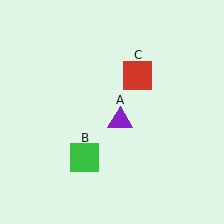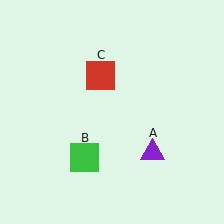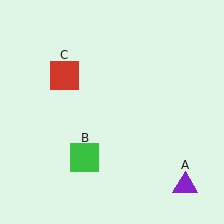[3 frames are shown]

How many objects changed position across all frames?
2 objects changed position: purple triangle (object A), red square (object C).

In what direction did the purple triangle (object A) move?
The purple triangle (object A) moved down and to the right.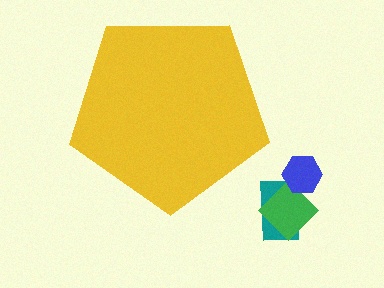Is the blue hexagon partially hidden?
No, the blue hexagon is fully visible.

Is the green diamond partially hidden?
No, the green diamond is fully visible.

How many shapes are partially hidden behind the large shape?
0 shapes are partially hidden.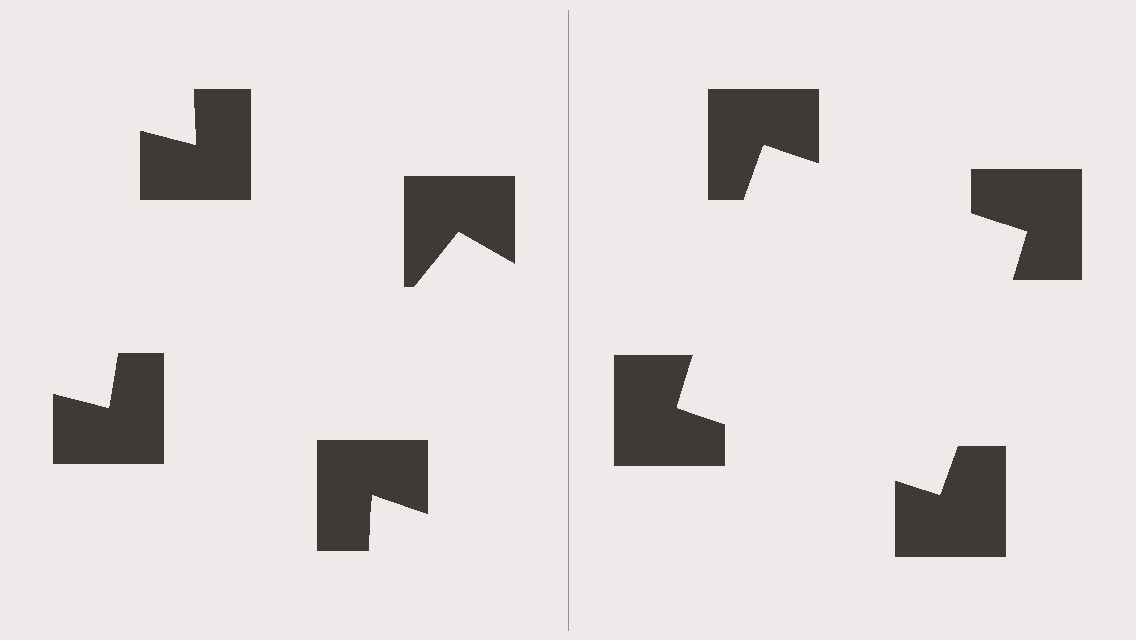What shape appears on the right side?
An illusory square.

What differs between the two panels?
The notched squares are positioned identically on both sides; only the wedge orientations differ. On the right they align to a square; on the left they are misaligned.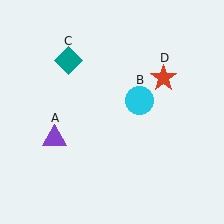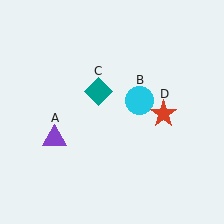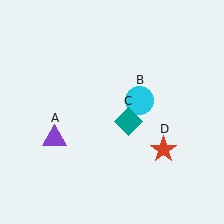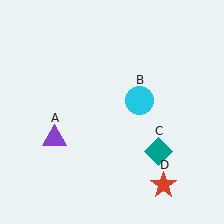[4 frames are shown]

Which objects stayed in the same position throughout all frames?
Purple triangle (object A) and cyan circle (object B) remained stationary.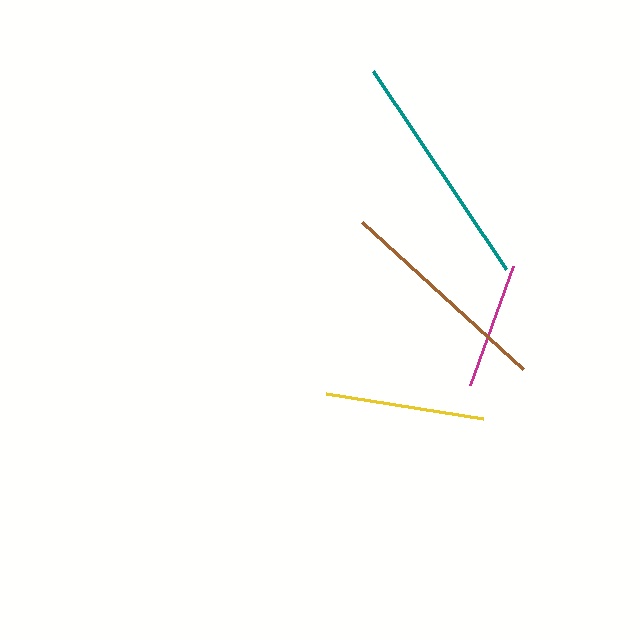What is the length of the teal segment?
The teal segment is approximately 239 pixels long.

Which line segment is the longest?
The teal line is the longest at approximately 239 pixels.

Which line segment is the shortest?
The magenta line is the shortest at approximately 126 pixels.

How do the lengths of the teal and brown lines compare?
The teal and brown lines are approximately the same length.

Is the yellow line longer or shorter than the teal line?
The teal line is longer than the yellow line.